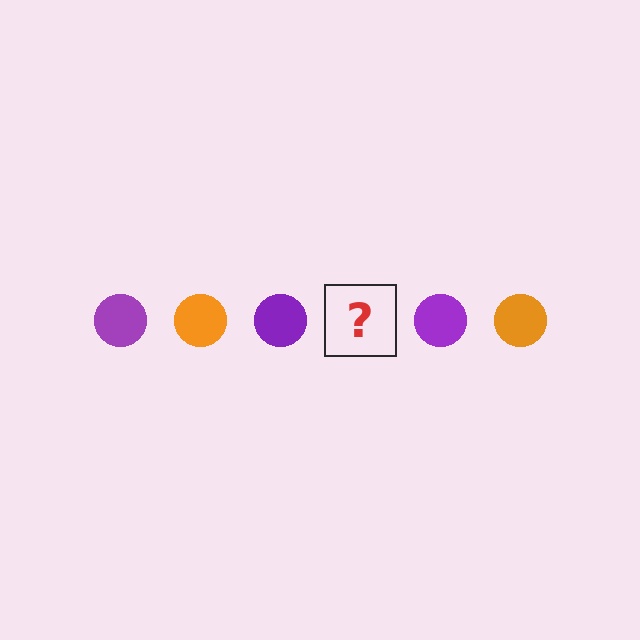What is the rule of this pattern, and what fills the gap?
The rule is that the pattern cycles through purple, orange circles. The gap should be filled with an orange circle.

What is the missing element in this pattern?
The missing element is an orange circle.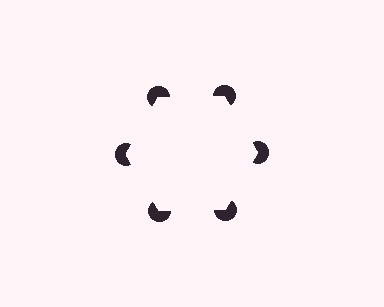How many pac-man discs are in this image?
There are 6 — one at each vertex of the illusory hexagon.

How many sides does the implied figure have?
6 sides.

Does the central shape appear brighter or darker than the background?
It typically appears slightly brighter than the background, even though no actual brightness change is drawn.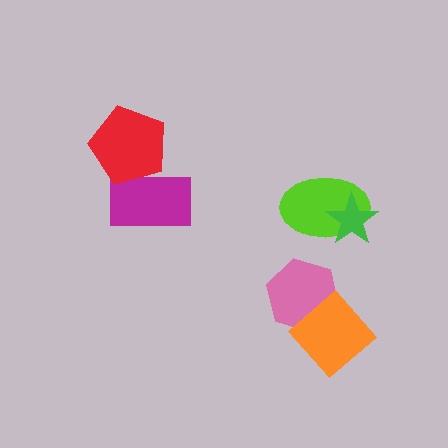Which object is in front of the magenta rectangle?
The red pentagon is in front of the magenta rectangle.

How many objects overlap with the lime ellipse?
1 object overlaps with the lime ellipse.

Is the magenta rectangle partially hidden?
Yes, it is partially covered by another shape.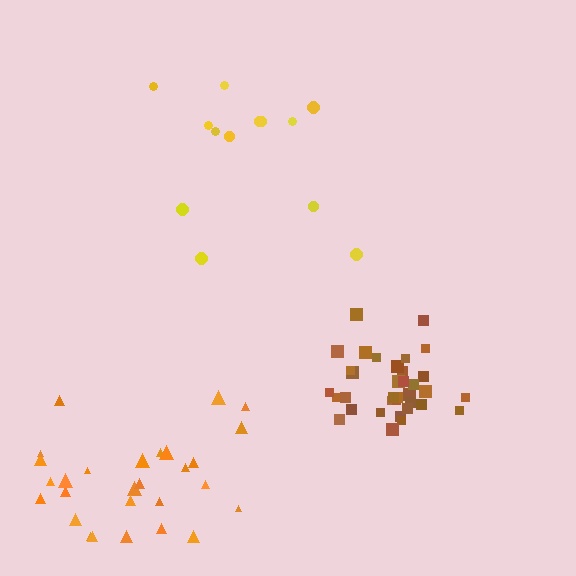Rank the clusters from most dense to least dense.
brown, orange, yellow.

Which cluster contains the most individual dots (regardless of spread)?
Brown (35).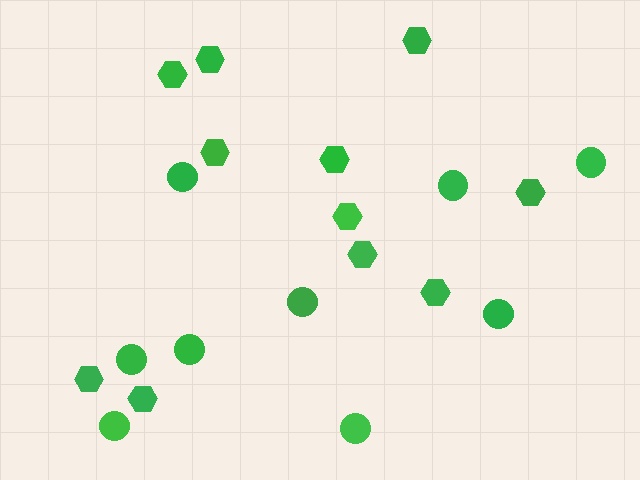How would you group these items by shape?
There are 2 groups: one group of circles (9) and one group of hexagons (11).